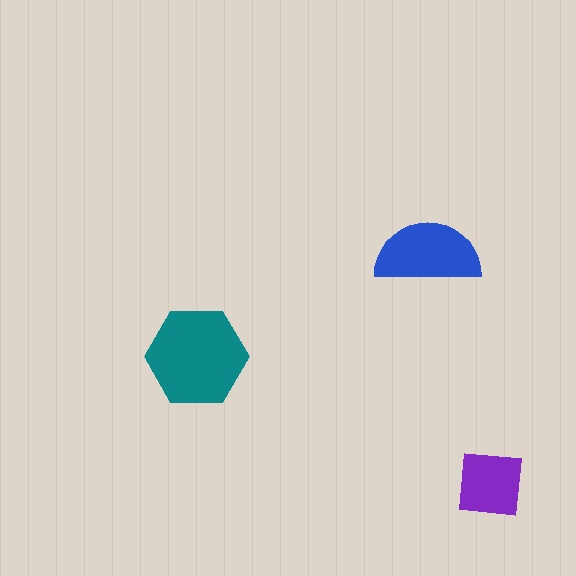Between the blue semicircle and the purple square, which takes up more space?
The blue semicircle.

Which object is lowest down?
The purple square is bottommost.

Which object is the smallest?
The purple square.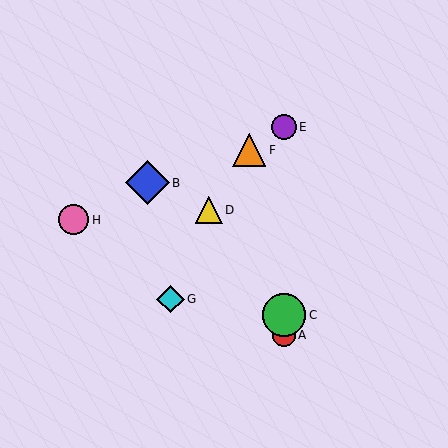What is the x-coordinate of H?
Object H is at x≈74.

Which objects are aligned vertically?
Objects A, C, E are aligned vertically.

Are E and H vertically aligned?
No, E is at x≈284 and H is at x≈74.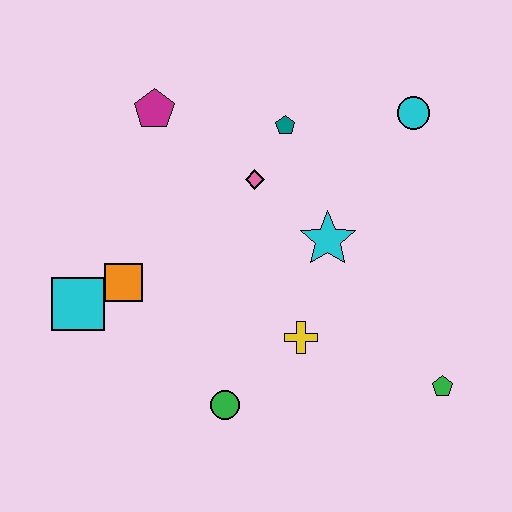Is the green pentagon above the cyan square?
No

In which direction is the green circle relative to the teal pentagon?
The green circle is below the teal pentagon.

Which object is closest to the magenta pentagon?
The pink diamond is closest to the magenta pentagon.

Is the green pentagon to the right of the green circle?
Yes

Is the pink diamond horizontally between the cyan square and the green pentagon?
Yes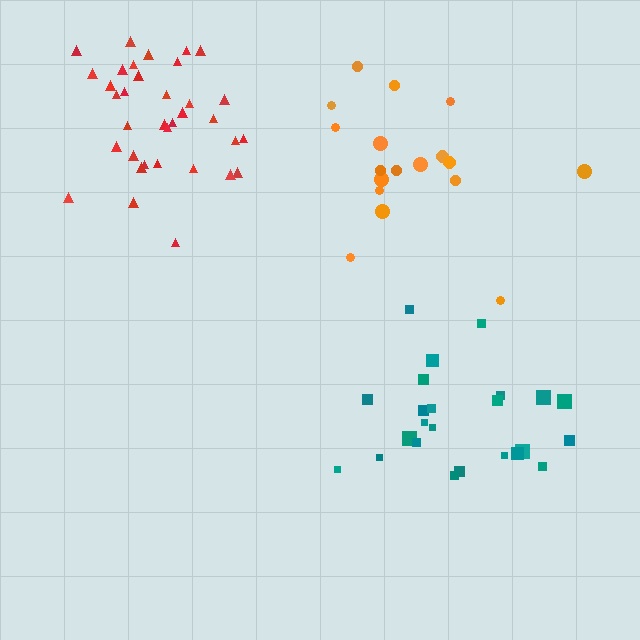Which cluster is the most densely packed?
Red.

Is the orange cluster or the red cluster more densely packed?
Red.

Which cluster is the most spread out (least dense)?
Orange.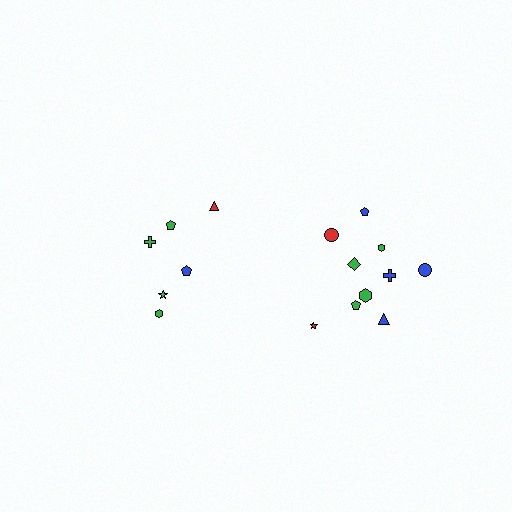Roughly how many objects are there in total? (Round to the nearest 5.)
Roughly 15 objects in total.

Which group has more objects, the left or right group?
The right group.